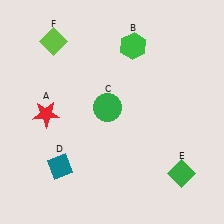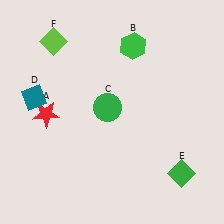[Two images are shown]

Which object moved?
The teal diamond (D) moved up.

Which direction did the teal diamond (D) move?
The teal diamond (D) moved up.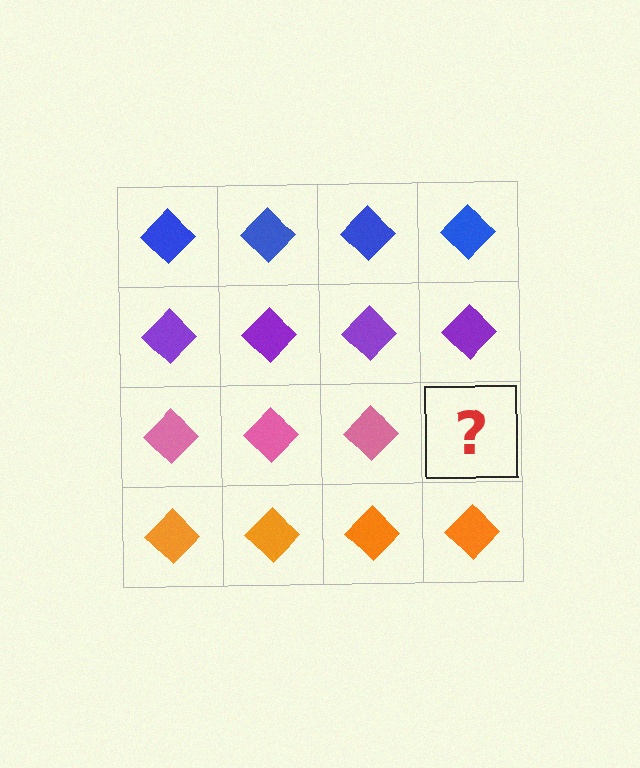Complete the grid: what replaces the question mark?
The question mark should be replaced with a pink diamond.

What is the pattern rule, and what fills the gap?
The rule is that each row has a consistent color. The gap should be filled with a pink diamond.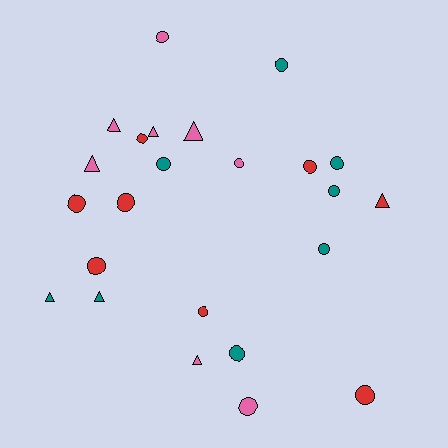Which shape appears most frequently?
Circle, with 16 objects.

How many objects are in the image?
There are 24 objects.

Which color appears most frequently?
Pink, with 8 objects.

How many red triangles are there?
There is 1 red triangle.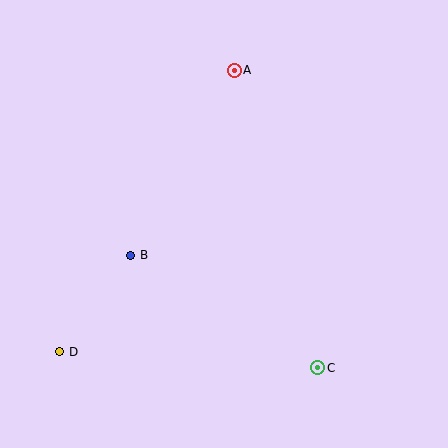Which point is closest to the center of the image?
Point B at (131, 255) is closest to the center.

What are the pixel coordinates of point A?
Point A is at (234, 70).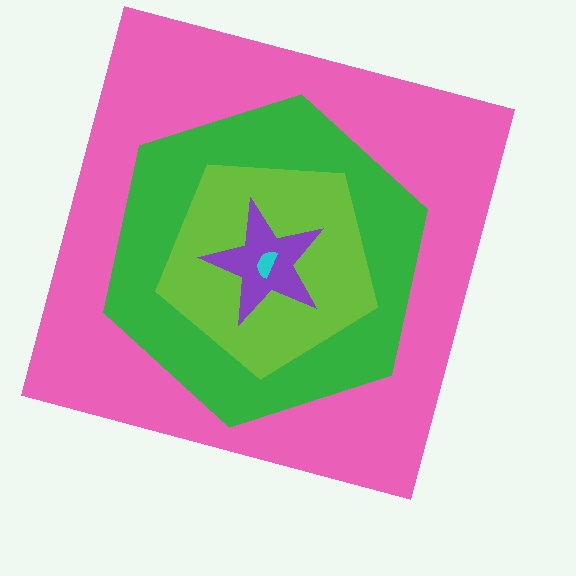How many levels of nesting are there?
5.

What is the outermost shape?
The pink square.